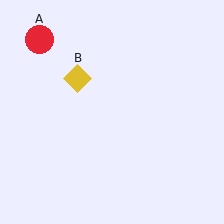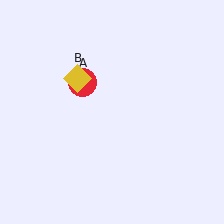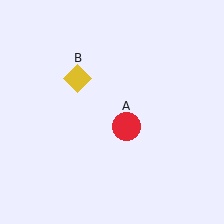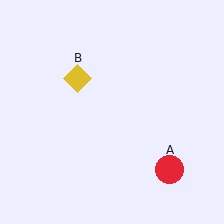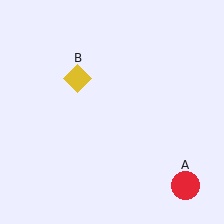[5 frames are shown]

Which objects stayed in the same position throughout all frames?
Yellow diamond (object B) remained stationary.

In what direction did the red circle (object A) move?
The red circle (object A) moved down and to the right.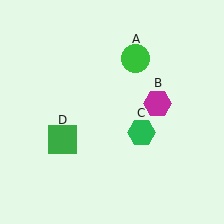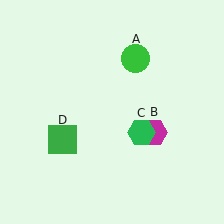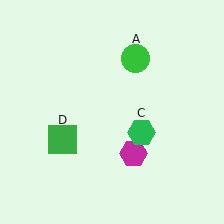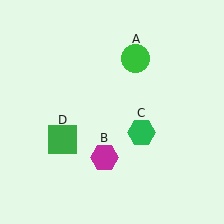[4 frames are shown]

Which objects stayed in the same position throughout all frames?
Green circle (object A) and green hexagon (object C) and green square (object D) remained stationary.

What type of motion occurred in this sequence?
The magenta hexagon (object B) rotated clockwise around the center of the scene.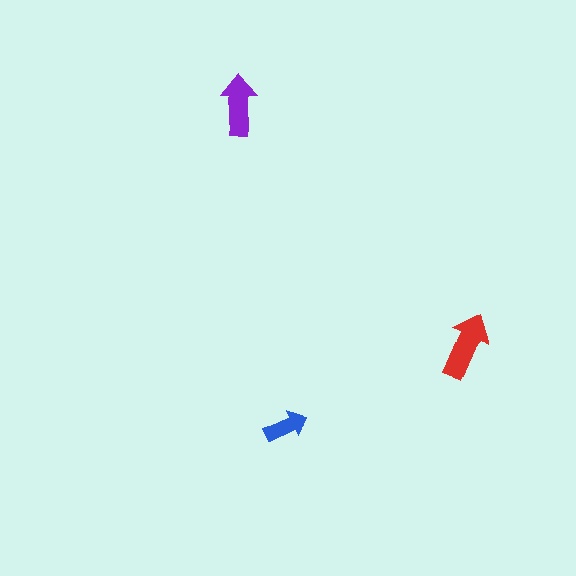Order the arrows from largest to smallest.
the red one, the purple one, the blue one.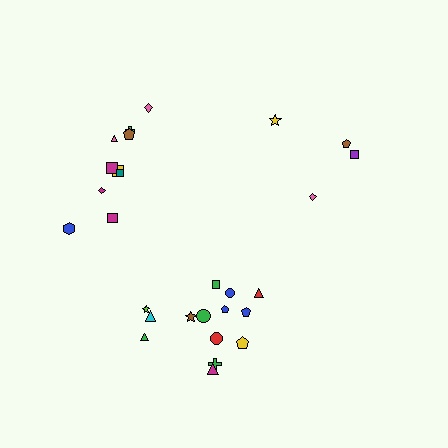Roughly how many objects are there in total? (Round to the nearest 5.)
Roughly 30 objects in total.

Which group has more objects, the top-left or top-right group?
The top-left group.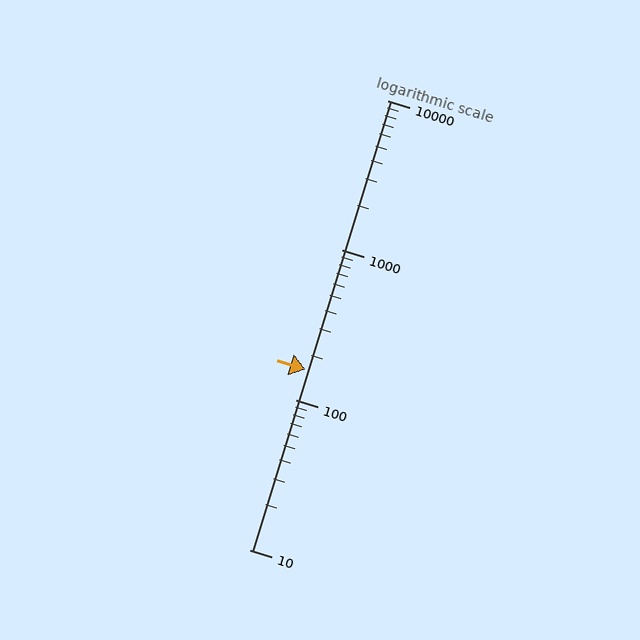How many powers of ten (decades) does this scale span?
The scale spans 3 decades, from 10 to 10000.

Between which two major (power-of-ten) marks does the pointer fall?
The pointer is between 100 and 1000.